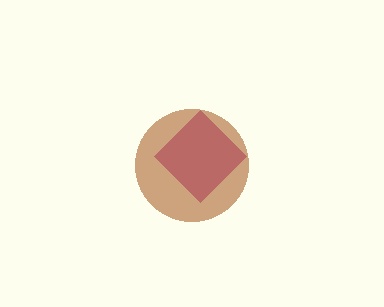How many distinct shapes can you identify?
There are 2 distinct shapes: a magenta diamond, a brown circle.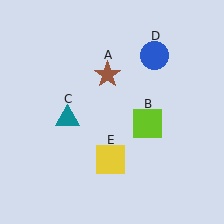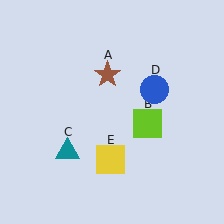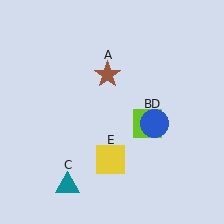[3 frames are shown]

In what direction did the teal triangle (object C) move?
The teal triangle (object C) moved down.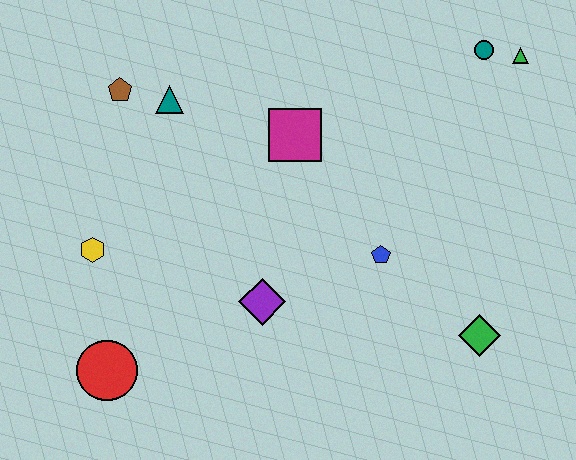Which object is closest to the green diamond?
The blue pentagon is closest to the green diamond.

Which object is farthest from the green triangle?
The red circle is farthest from the green triangle.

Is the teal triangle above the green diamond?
Yes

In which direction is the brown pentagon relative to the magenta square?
The brown pentagon is to the left of the magenta square.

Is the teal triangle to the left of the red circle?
No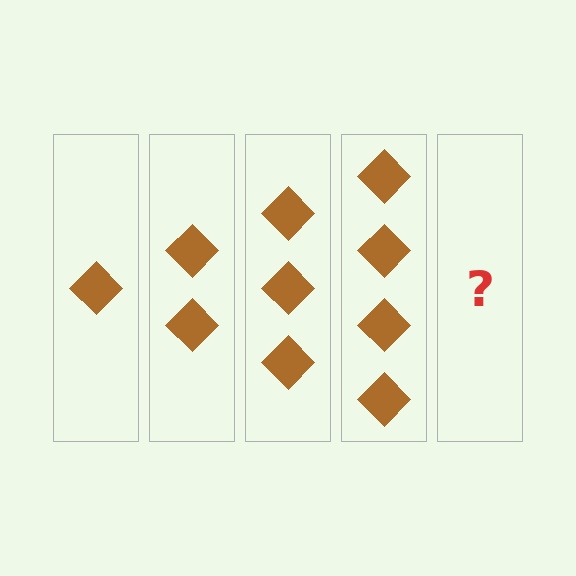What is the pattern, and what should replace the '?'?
The pattern is that each step adds one more diamond. The '?' should be 5 diamonds.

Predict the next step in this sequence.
The next step is 5 diamonds.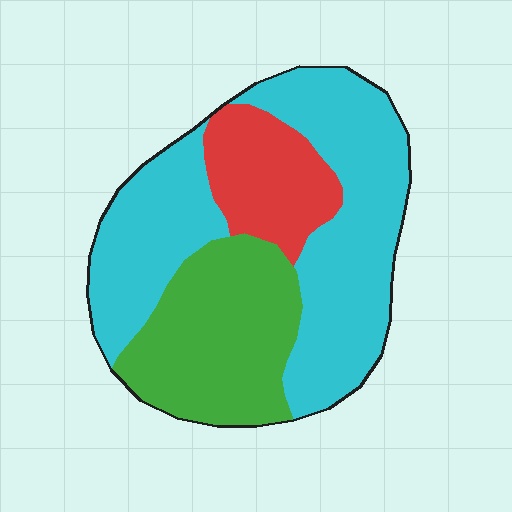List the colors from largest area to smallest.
From largest to smallest: cyan, green, red.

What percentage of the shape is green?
Green covers around 30% of the shape.